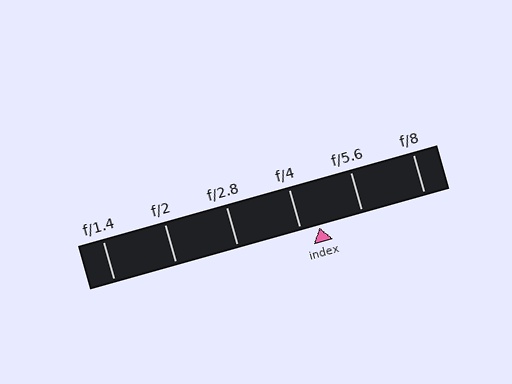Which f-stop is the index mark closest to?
The index mark is closest to f/4.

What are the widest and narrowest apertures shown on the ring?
The widest aperture shown is f/1.4 and the narrowest is f/8.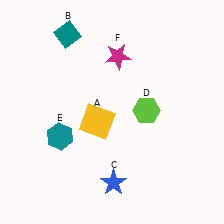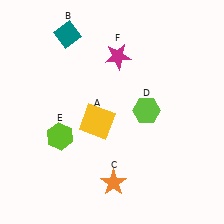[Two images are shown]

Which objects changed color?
C changed from blue to orange. E changed from teal to lime.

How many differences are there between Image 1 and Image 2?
There are 2 differences between the two images.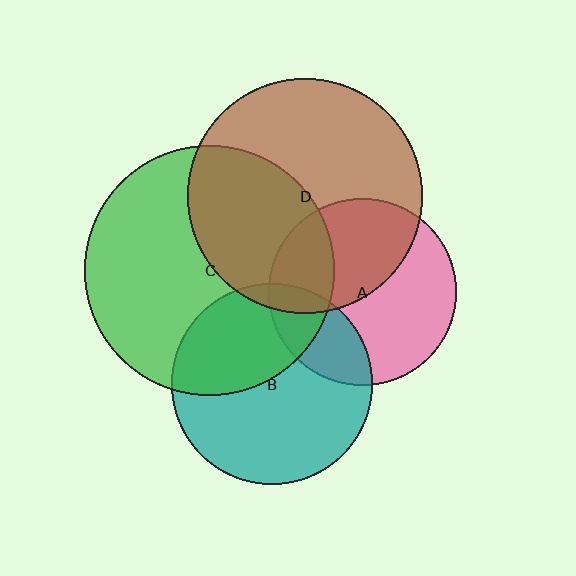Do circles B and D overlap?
Yes.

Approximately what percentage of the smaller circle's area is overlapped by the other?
Approximately 5%.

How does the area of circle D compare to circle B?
Approximately 1.4 times.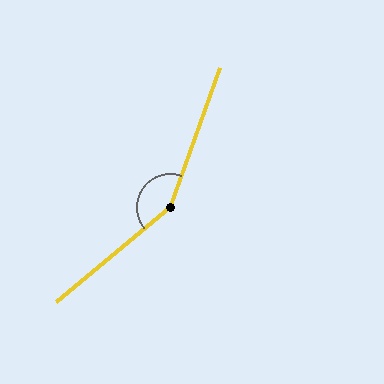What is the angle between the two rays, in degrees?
Approximately 149 degrees.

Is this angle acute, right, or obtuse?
It is obtuse.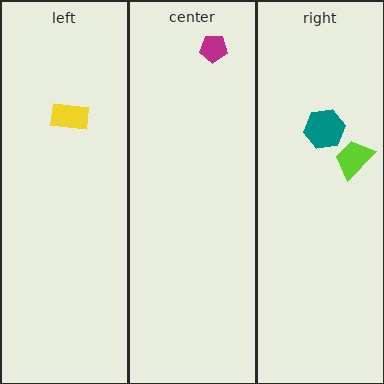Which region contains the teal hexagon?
The right region.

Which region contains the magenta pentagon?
The center region.